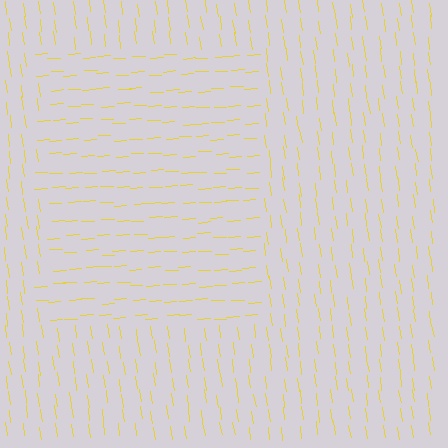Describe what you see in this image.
The image is filled with small yellow line segments. A rectangle region in the image has lines oriented differently from the surrounding lines, creating a visible texture boundary.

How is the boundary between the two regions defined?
The boundary is defined purely by a change in line orientation (approximately 85 degrees difference). All lines are the same color and thickness.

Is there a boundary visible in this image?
Yes, there is a texture boundary formed by a change in line orientation.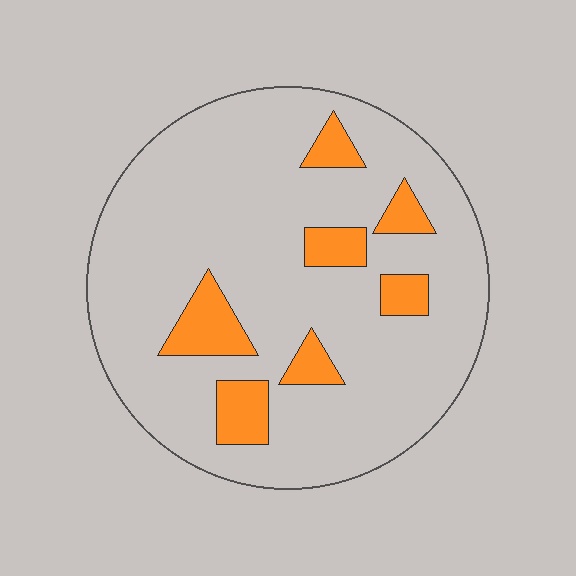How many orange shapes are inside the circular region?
7.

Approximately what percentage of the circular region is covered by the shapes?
Approximately 15%.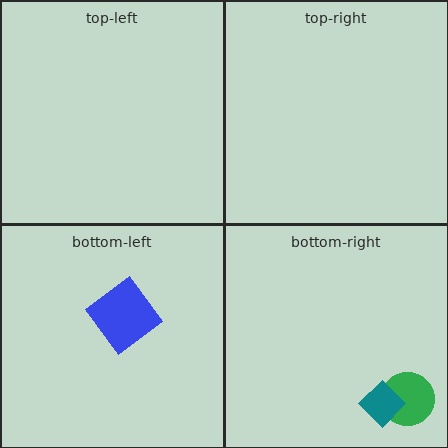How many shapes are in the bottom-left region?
1.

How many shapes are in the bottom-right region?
2.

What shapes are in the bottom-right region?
The green circle, the teal diamond.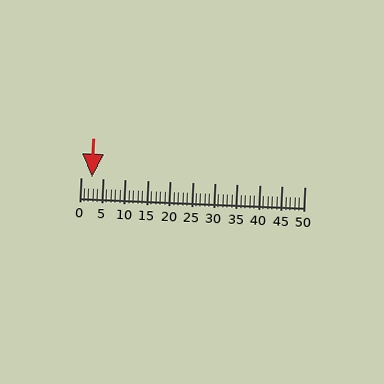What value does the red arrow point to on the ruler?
The red arrow points to approximately 2.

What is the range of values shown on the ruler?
The ruler shows values from 0 to 50.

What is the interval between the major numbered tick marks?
The major tick marks are spaced 5 units apart.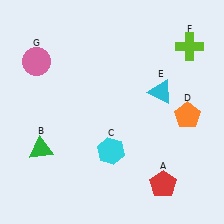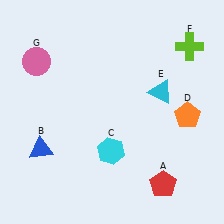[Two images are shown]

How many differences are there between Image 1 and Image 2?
There is 1 difference between the two images.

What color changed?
The triangle (B) changed from green in Image 1 to blue in Image 2.